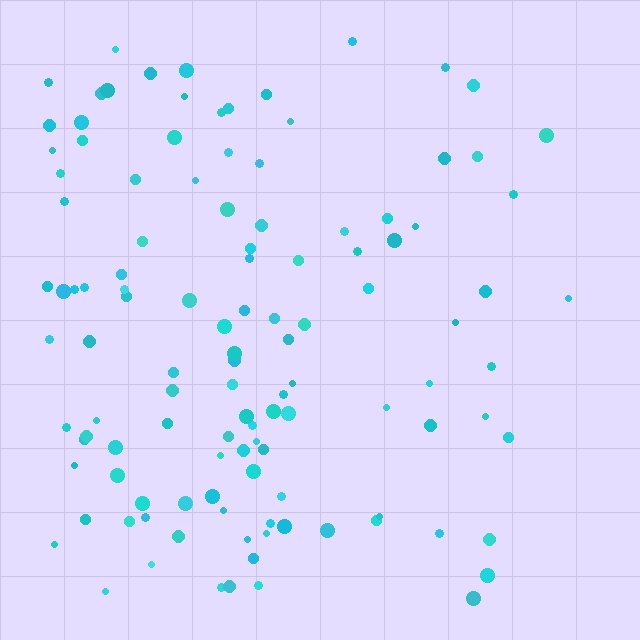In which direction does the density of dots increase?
From right to left, with the left side densest.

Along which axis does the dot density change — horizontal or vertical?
Horizontal.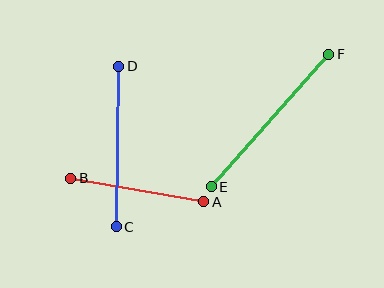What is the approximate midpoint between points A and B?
The midpoint is at approximately (137, 190) pixels.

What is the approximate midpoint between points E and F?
The midpoint is at approximately (270, 121) pixels.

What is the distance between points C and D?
The distance is approximately 160 pixels.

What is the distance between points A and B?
The distance is approximately 135 pixels.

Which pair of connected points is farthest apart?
Points E and F are farthest apart.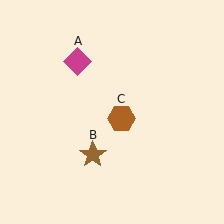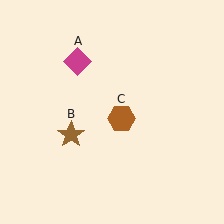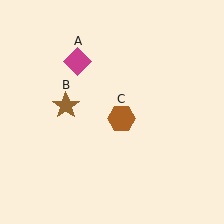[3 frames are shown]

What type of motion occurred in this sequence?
The brown star (object B) rotated clockwise around the center of the scene.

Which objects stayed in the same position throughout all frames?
Magenta diamond (object A) and brown hexagon (object C) remained stationary.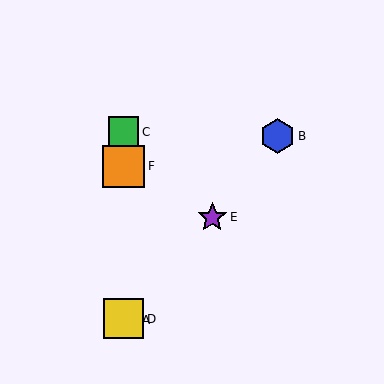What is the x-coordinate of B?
Object B is at x≈277.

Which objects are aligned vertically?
Objects A, C, D, F are aligned vertically.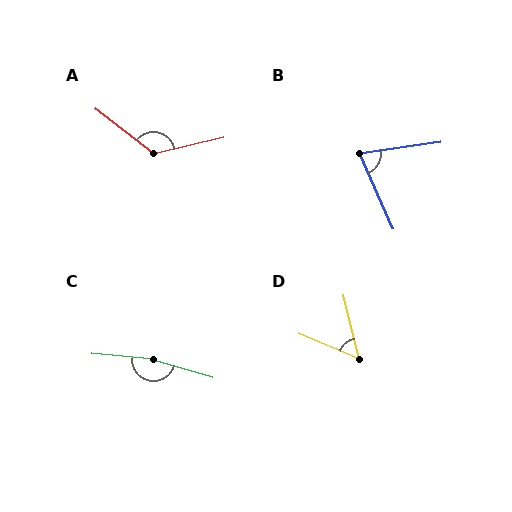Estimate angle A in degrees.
Approximately 129 degrees.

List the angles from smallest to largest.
D (54°), B (74°), A (129°), C (168°).